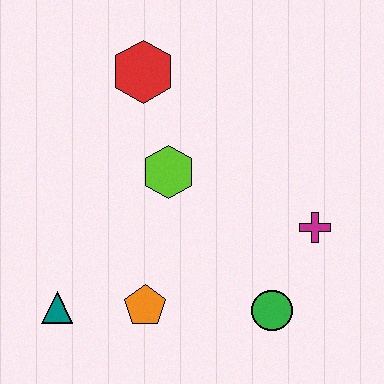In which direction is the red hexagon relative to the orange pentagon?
The red hexagon is above the orange pentagon.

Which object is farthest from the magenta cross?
The teal triangle is farthest from the magenta cross.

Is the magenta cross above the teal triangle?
Yes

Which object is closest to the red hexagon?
The lime hexagon is closest to the red hexagon.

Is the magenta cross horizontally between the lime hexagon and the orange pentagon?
No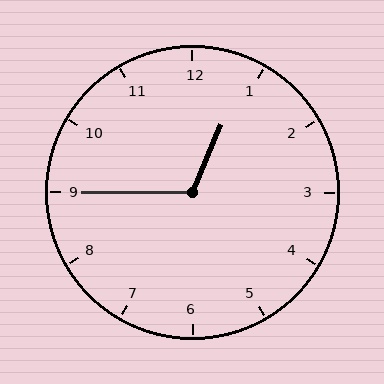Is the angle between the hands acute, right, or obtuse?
It is obtuse.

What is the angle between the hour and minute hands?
Approximately 112 degrees.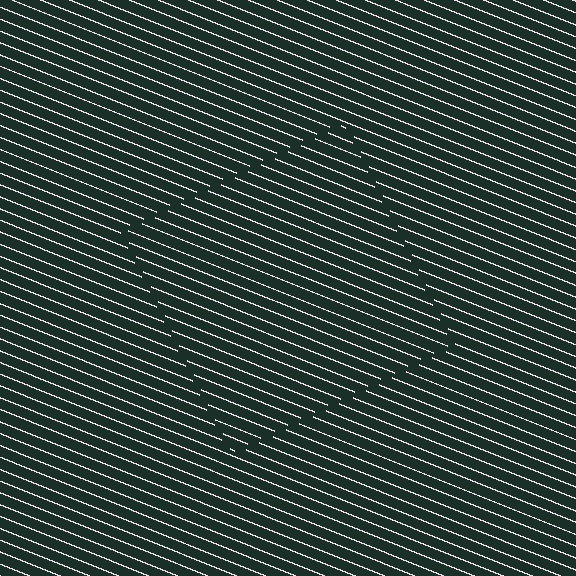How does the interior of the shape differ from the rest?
The interior of the shape contains the same grating, shifted by half a period — the contour is defined by the phase discontinuity where line-ends from the inner and outer gratings abut.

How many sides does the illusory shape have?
4 sides — the line-ends trace a square.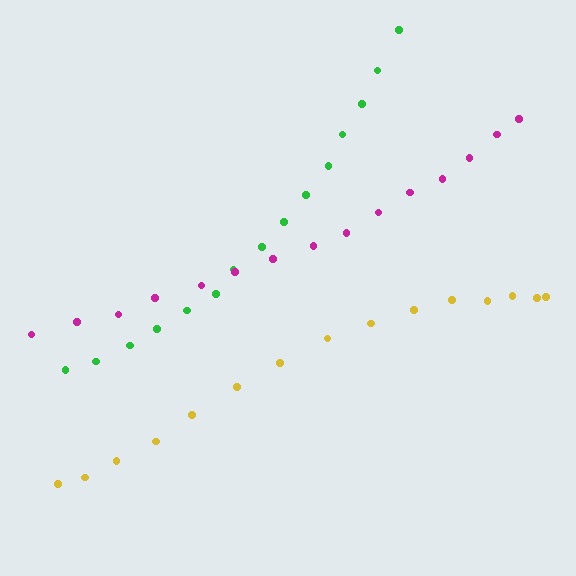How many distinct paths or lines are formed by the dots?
There are 3 distinct paths.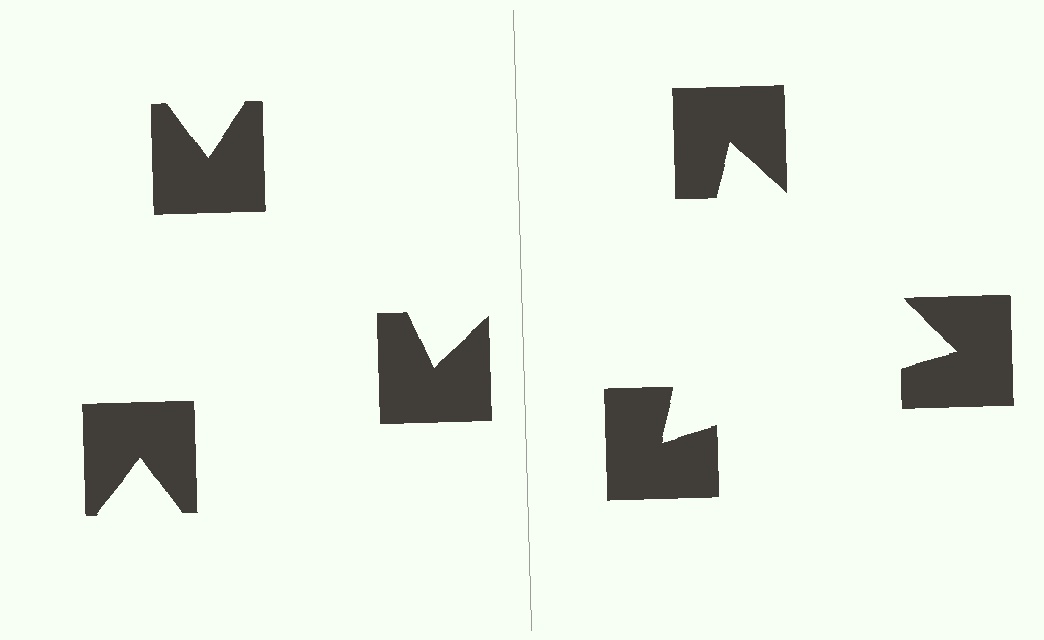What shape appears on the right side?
An illusory triangle.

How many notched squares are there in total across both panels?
6 — 3 on each side.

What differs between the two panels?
The notched squares are positioned identically on both sides; only the wedge orientations differ. On the right they align to a triangle; on the left they are misaligned.